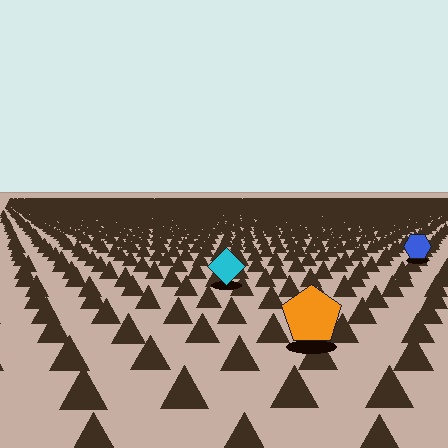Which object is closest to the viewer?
The orange pentagon is closest. The texture marks near it are larger and more spread out.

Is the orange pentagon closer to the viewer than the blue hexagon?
Yes. The orange pentagon is closer — you can tell from the texture gradient: the ground texture is coarser near it.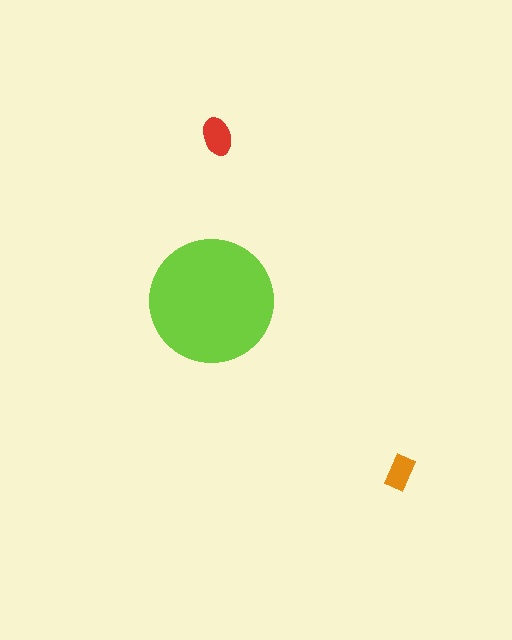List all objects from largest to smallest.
The lime circle, the red ellipse, the orange rectangle.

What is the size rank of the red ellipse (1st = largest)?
2nd.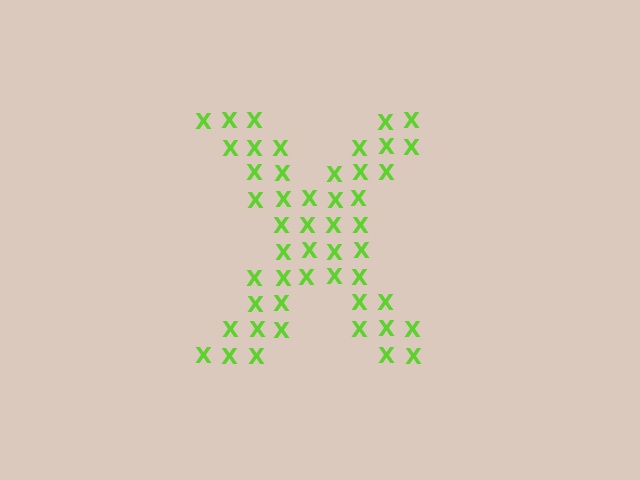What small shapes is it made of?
It is made of small letter X's.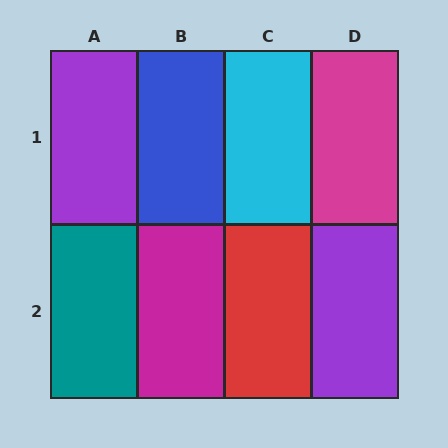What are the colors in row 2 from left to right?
Teal, magenta, red, purple.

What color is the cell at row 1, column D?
Magenta.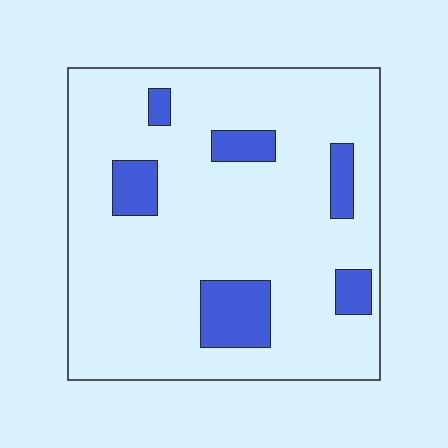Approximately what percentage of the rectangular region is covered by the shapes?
Approximately 15%.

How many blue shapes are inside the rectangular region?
6.